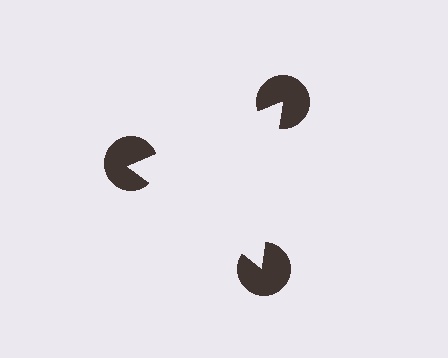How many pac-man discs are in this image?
There are 3 — one at each vertex of the illusory triangle.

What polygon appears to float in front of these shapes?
An illusory triangle — its edges are inferred from the aligned wedge cuts in the pac-man discs, not physically drawn.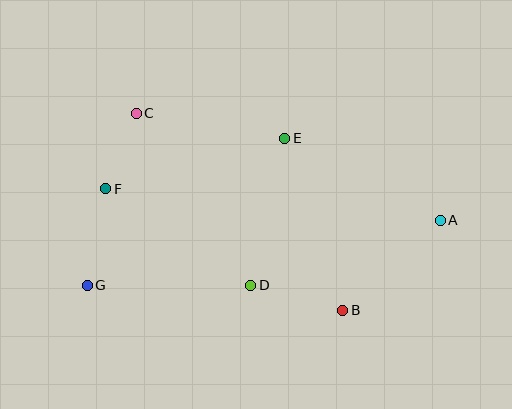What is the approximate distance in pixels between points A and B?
The distance between A and B is approximately 133 pixels.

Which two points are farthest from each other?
Points A and G are farthest from each other.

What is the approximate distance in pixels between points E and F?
The distance between E and F is approximately 186 pixels.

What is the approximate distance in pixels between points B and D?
The distance between B and D is approximately 95 pixels.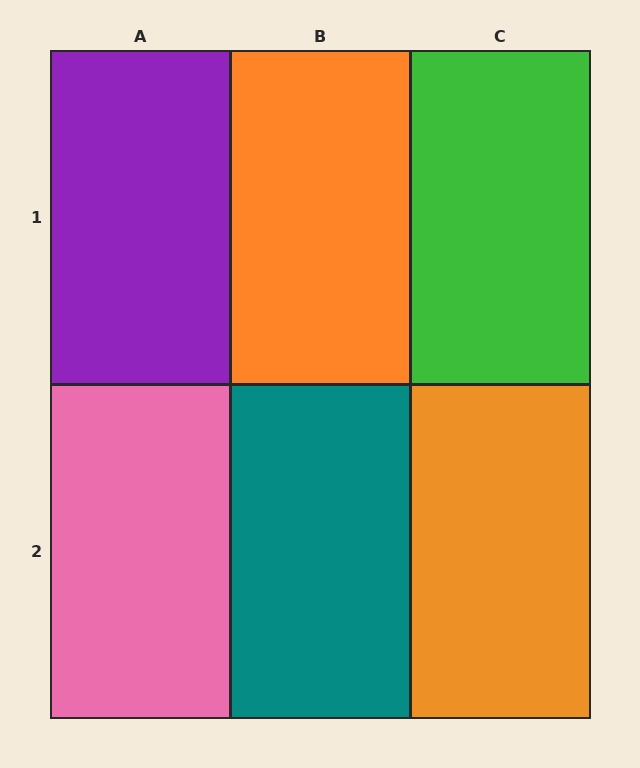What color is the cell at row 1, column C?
Green.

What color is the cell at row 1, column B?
Orange.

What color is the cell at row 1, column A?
Purple.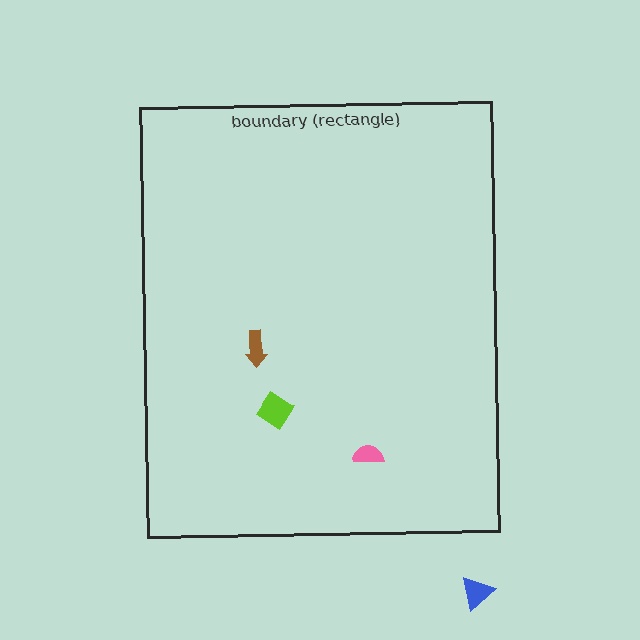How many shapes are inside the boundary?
3 inside, 1 outside.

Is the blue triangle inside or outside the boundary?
Outside.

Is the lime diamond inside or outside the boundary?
Inside.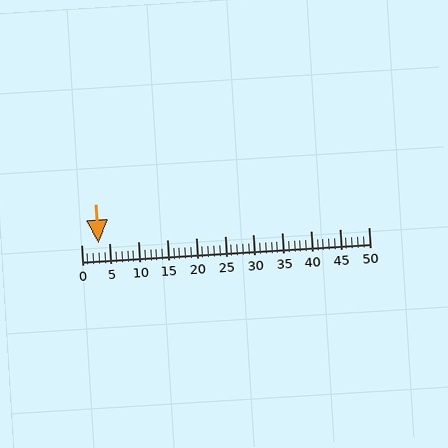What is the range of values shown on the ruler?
The ruler shows values from 0 to 50.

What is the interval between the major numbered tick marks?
The major tick marks are spaced 5 units apart.